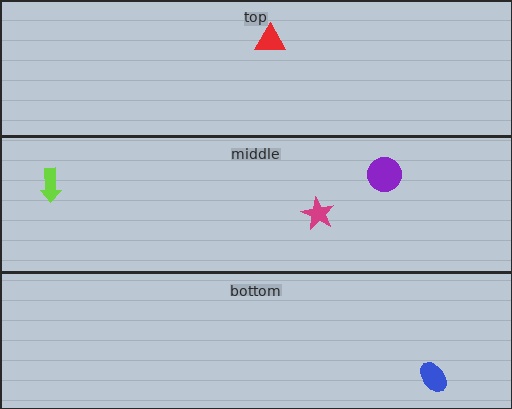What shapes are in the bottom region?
The blue ellipse.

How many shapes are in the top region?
1.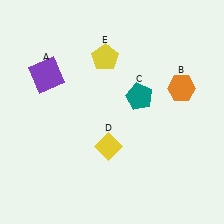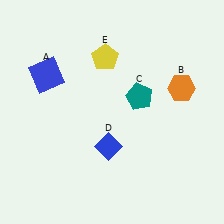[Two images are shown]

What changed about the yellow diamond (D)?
In Image 1, D is yellow. In Image 2, it changed to blue.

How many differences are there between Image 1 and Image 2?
There are 2 differences between the two images.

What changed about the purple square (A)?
In Image 1, A is purple. In Image 2, it changed to blue.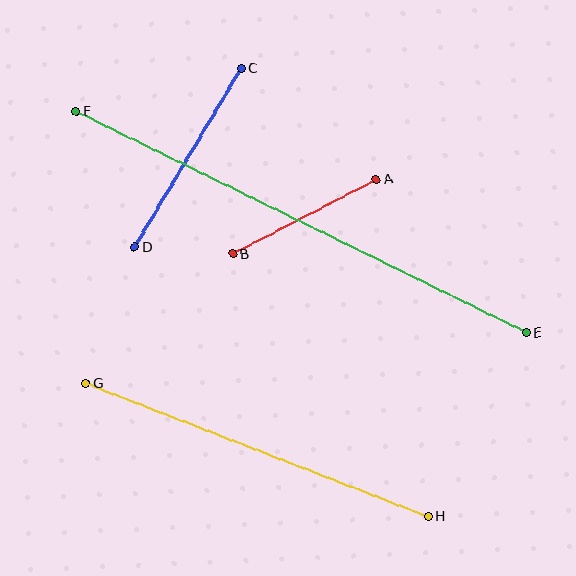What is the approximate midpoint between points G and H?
The midpoint is at approximately (257, 450) pixels.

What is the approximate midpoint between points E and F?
The midpoint is at approximately (301, 222) pixels.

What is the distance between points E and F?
The distance is approximately 502 pixels.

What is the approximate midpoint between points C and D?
The midpoint is at approximately (188, 158) pixels.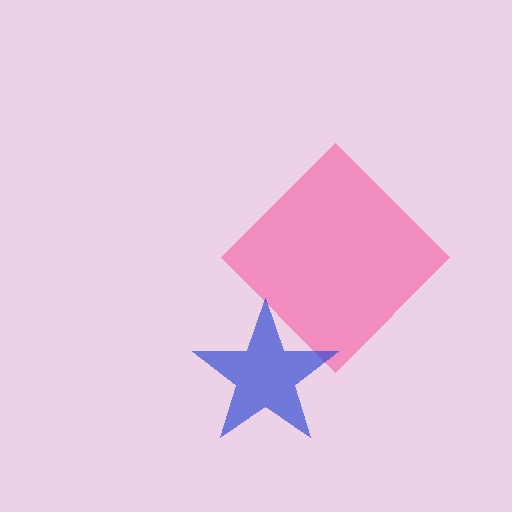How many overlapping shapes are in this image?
There are 2 overlapping shapes in the image.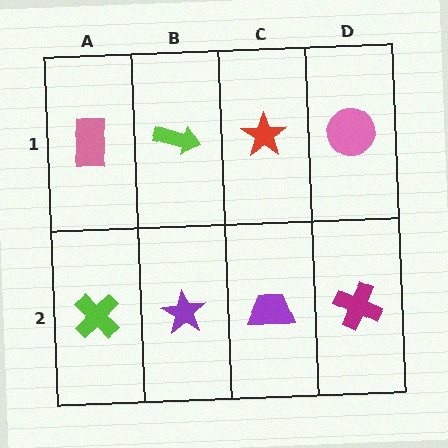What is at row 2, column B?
A purple star.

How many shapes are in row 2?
4 shapes.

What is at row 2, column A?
A lime cross.